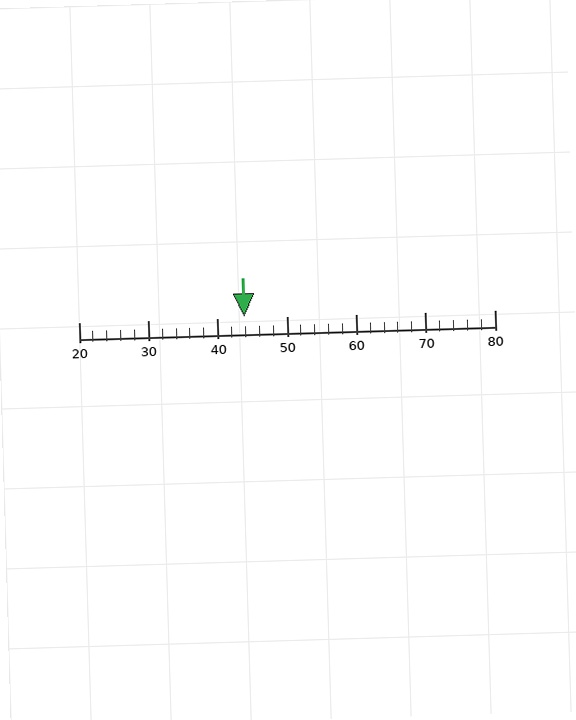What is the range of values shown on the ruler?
The ruler shows values from 20 to 80.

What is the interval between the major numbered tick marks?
The major tick marks are spaced 10 units apart.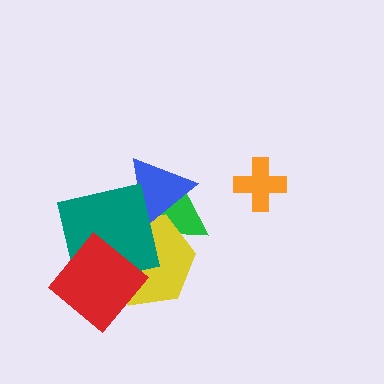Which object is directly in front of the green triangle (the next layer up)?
The yellow hexagon is directly in front of the green triangle.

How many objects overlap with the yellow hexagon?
4 objects overlap with the yellow hexagon.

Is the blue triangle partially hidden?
Yes, it is partially covered by another shape.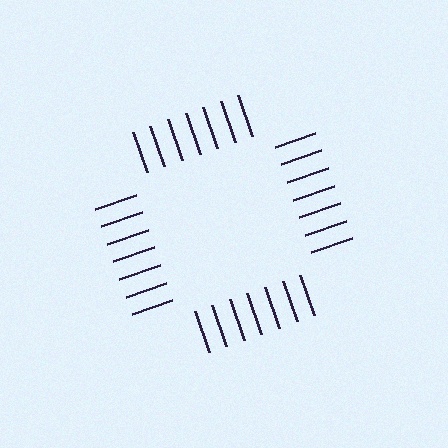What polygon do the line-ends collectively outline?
An illusory square — the line segments terminate on its edges but no continuous stroke is drawn.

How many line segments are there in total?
28 — 7 along each of the 4 edges.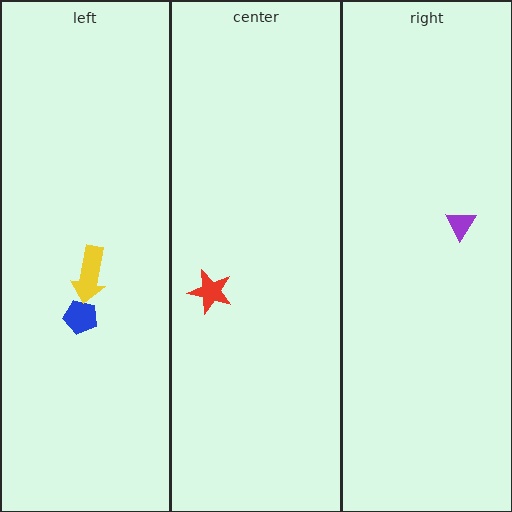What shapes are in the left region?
The blue pentagon, the yellow arrow.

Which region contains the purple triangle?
The right region.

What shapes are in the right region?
The purple triangle.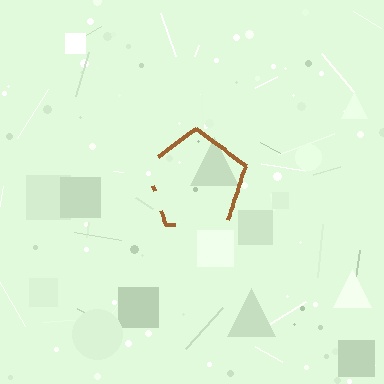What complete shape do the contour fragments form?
The contour fragments form a pentagon.